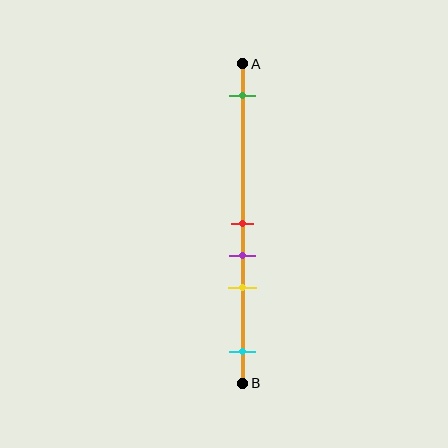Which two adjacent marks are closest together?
The red and purple marks are the closest adjacent pair.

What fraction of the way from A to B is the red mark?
The red mark is approximately 50% (0.5) of the way from A to B.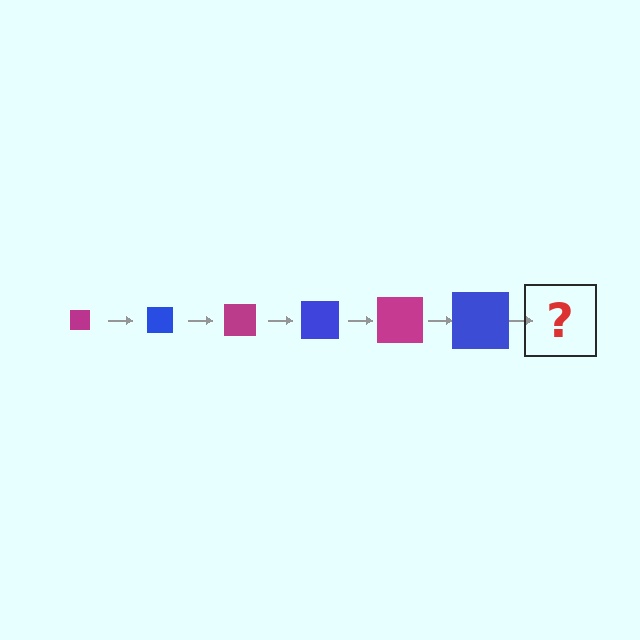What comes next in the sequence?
The next element should be a magenta square, larger than the previous one.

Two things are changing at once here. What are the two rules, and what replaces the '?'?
The two rules are that the square grows larger each step and the color cycles through magenta and blue. The '?' should be a magenta square, larger than the previous one.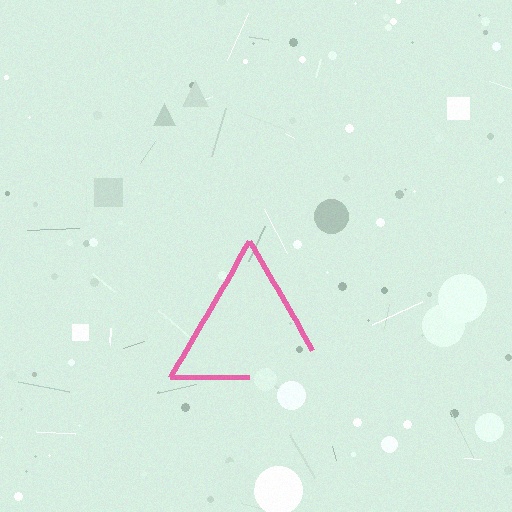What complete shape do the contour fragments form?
The contour fragments form a triangle.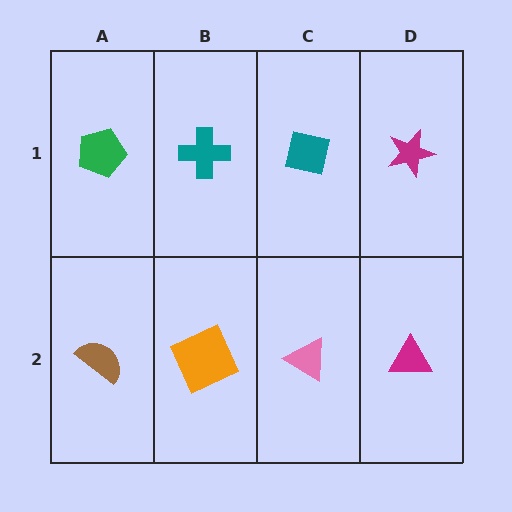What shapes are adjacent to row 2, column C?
A teal square (row 1, column C), an orange square (row 2, column B), a magenta triangle (row 2, column D).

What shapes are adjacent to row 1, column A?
A brown semicircle (row 2, column A), a teal cross (row 1, column B).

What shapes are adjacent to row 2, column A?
A green pentagon (row 1, column A), an orange square (row 2, column B).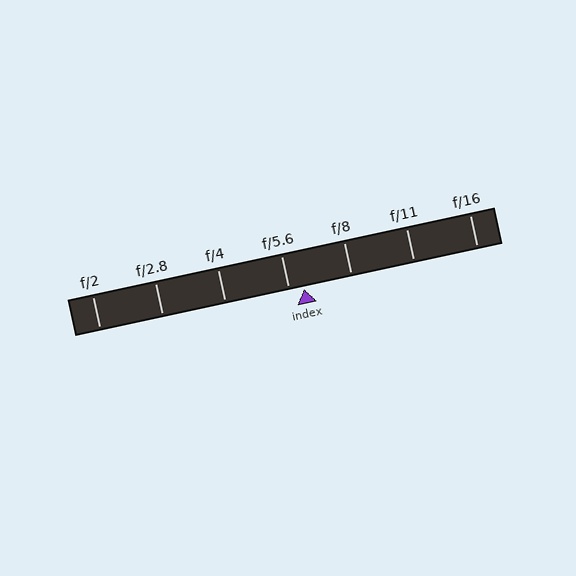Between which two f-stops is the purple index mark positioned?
The index mark is between f/5.6 and f/8.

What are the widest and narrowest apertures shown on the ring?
The widest aperture shown is f/2 and the narrowest is f/16.